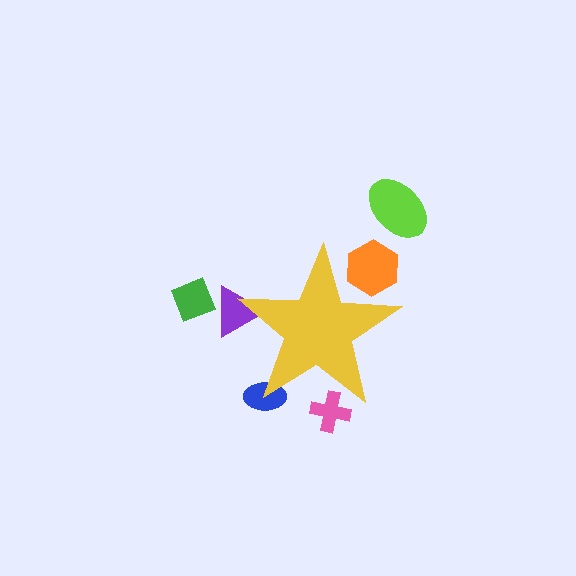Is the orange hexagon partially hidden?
Yes, the orange hexagon is partially hidden behind the yellow star.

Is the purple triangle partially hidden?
Yes, the purple triangle is partially hidden behind the yellow star.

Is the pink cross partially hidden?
Yes, the pink cross is partially hidden behind the yellow star.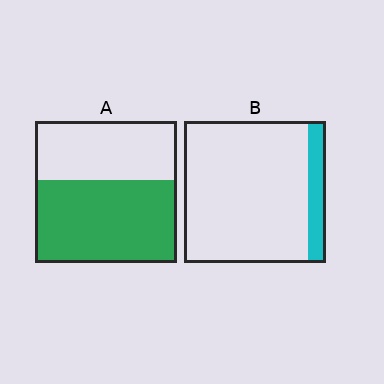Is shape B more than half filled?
No.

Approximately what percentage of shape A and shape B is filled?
A is approximately 60% and B is approximately 15%.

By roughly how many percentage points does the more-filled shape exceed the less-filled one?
By roughly 45 percentage points (A over B).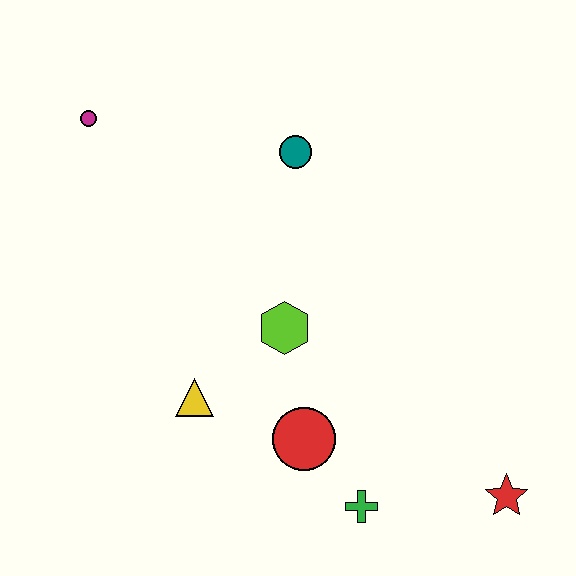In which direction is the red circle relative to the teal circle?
The red circle is below the teal circle.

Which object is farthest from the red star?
The magenta circle is farthest from the red star.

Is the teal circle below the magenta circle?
Yes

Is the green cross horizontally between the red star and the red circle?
Yes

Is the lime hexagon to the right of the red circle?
No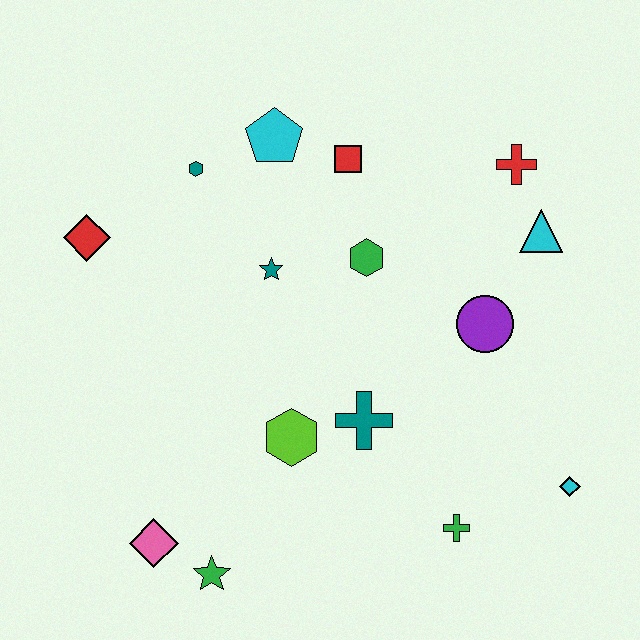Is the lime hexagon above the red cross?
No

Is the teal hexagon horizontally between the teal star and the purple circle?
No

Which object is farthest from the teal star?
The cyan diamond is farthest from the teal star.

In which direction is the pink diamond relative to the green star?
The pink diamond is to the left of the green star.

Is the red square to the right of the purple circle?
No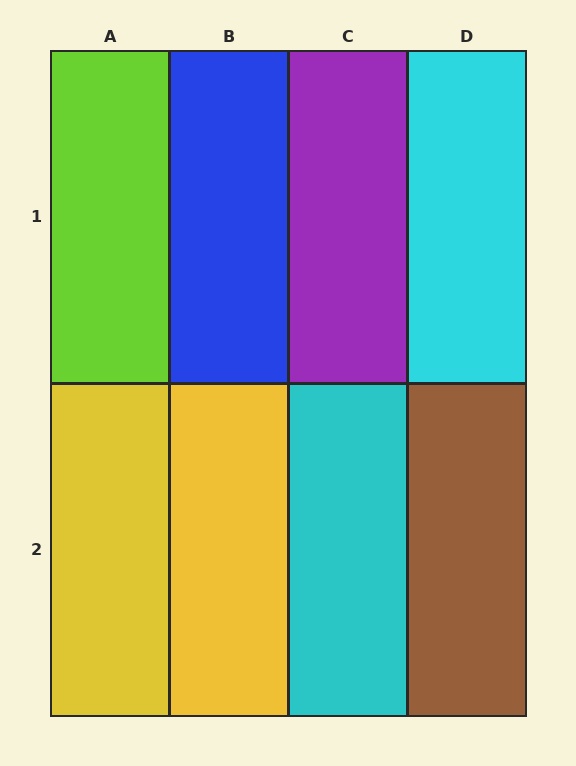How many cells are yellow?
2 cells are yellow.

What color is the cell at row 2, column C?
Cyan.